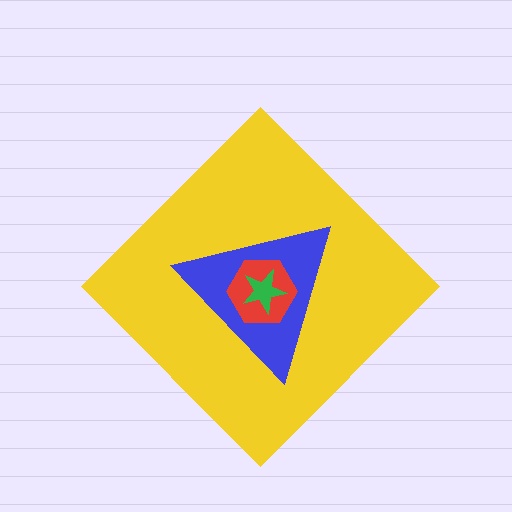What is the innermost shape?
The green star.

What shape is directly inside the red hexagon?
The green star.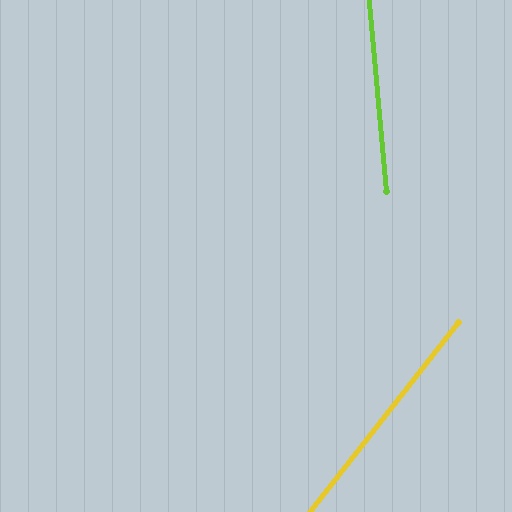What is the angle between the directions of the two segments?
Approximately 43 degrees.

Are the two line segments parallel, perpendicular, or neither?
Neither parallel nor perpendicular — they differ by about 43°.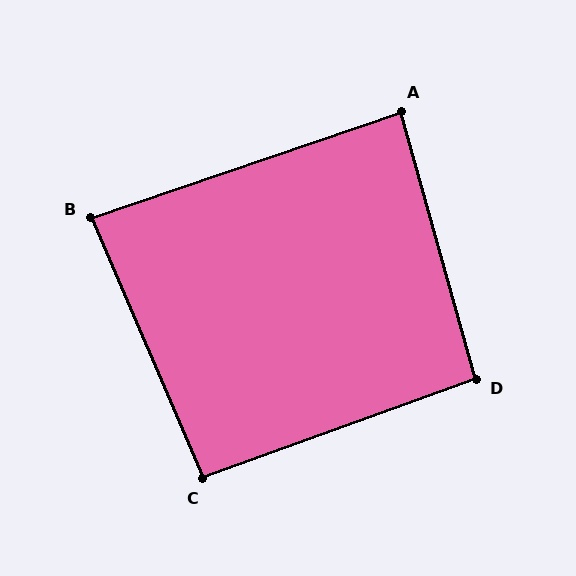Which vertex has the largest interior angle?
D, at approximately 94 degrees.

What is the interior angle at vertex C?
Approximately 93 degrees (approximately right).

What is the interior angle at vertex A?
Approximately 87 degrees (approximately right).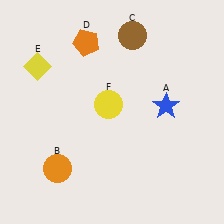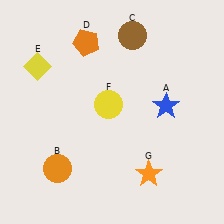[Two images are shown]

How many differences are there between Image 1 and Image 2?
There is 1 difference between the two images.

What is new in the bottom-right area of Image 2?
An orange star (G) was added in the bottom-right area of Image 2.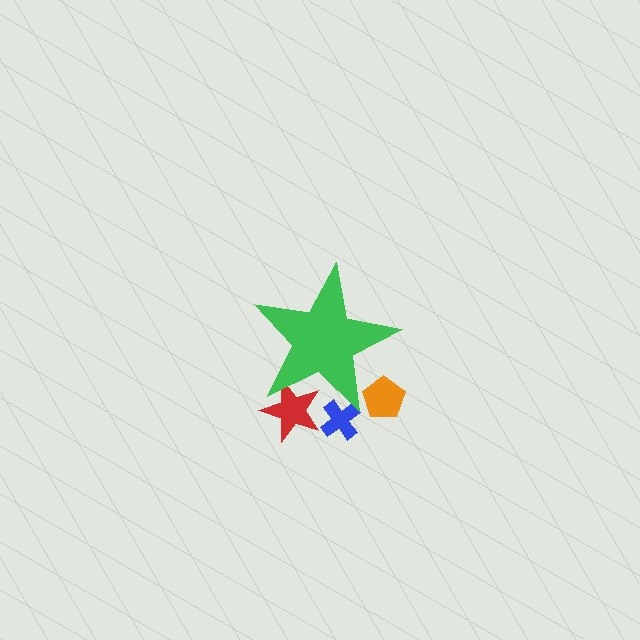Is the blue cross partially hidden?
Yes, the blue cross is partially hidden behind the green star.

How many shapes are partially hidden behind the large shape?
3 shapes are partially hidden.